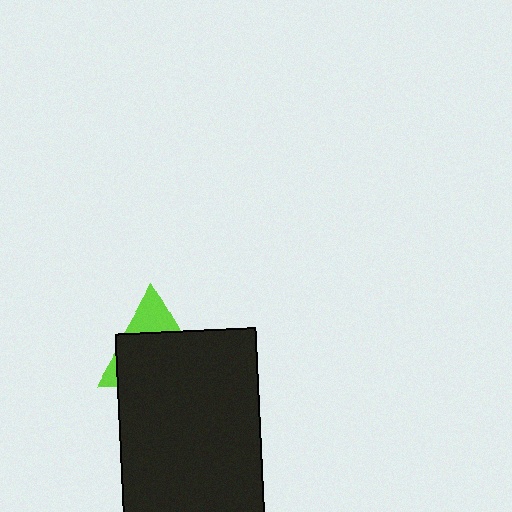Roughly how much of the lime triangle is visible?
A small part of it is visible (roughly 30%).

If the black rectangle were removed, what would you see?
You would see the complete lime triangle.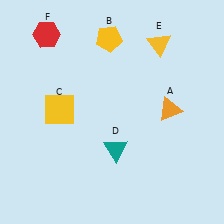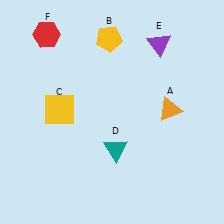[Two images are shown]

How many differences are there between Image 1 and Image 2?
There is 1 difference between the two images.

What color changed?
The triangle (E) changed from yellow in Image 1 to purple in Image 2.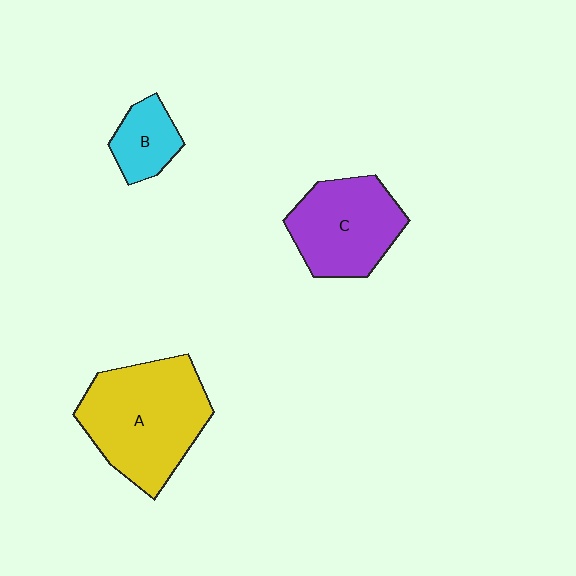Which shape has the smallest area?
Shape B (cyan).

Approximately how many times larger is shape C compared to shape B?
Approximately 2.2 times.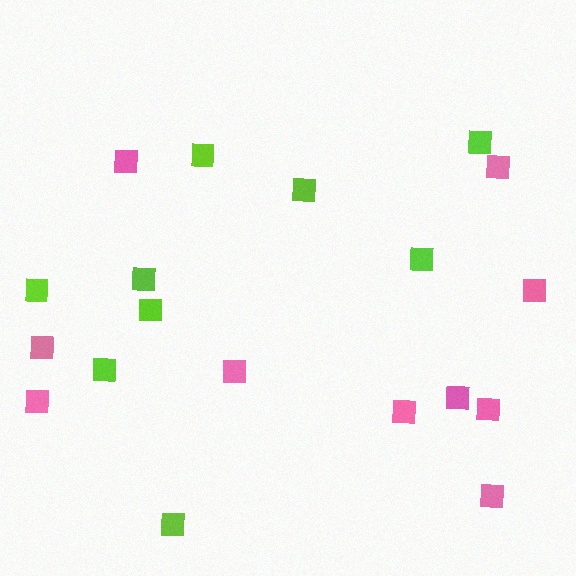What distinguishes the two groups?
There are 2 groups: one group of pink squares (10) and one group of lime squares (9).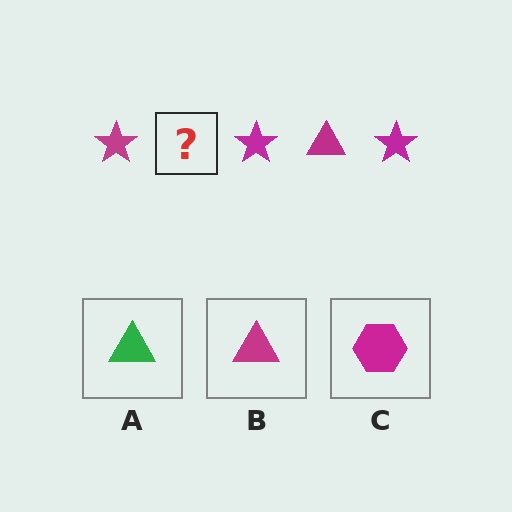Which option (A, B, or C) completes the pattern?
B.